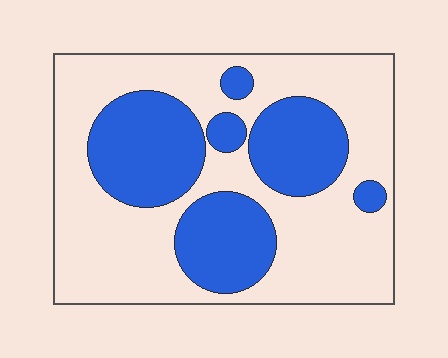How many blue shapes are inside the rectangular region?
6.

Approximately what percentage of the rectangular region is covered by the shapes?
Approximately 35%.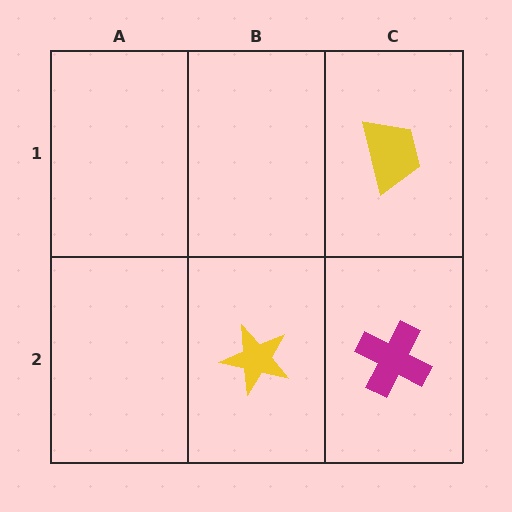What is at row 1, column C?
A yellow trapezoid.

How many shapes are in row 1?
1 shape.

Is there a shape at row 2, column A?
No, that cell is empty.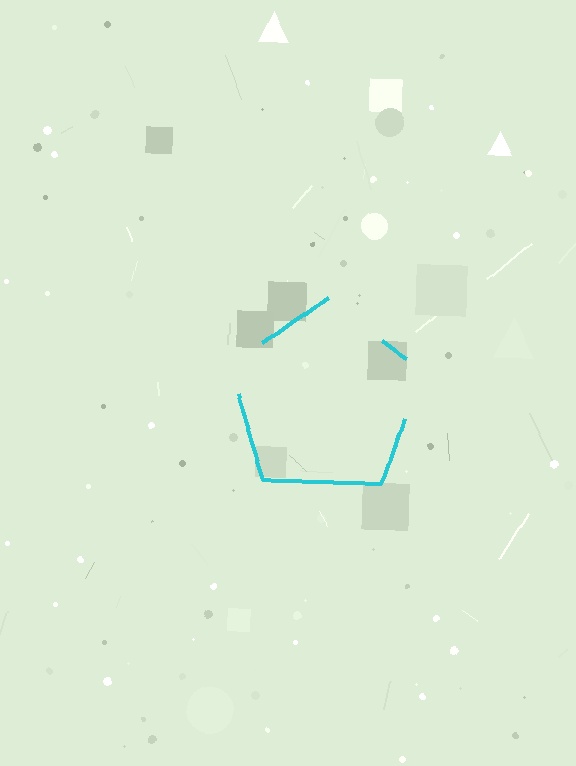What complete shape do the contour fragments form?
The contour fragments form a pentagon.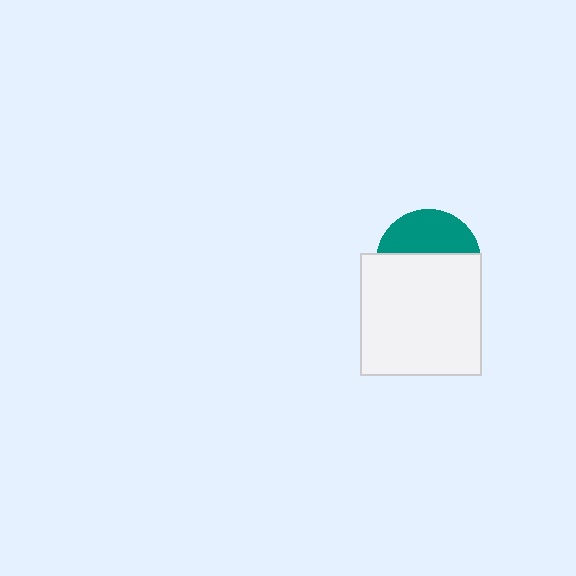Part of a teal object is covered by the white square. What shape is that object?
It is a circle.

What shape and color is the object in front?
The object in front is a white square.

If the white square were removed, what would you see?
You would see the complete teal circle.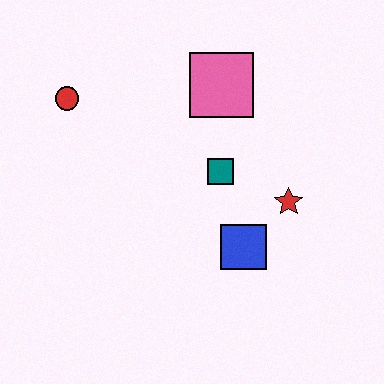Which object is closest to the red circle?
The pink square is closest to the red circle.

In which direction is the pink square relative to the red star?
The pink square is above the red star.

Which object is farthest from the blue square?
The red circle is farthest from the blue square.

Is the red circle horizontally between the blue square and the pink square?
No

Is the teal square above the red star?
Yes